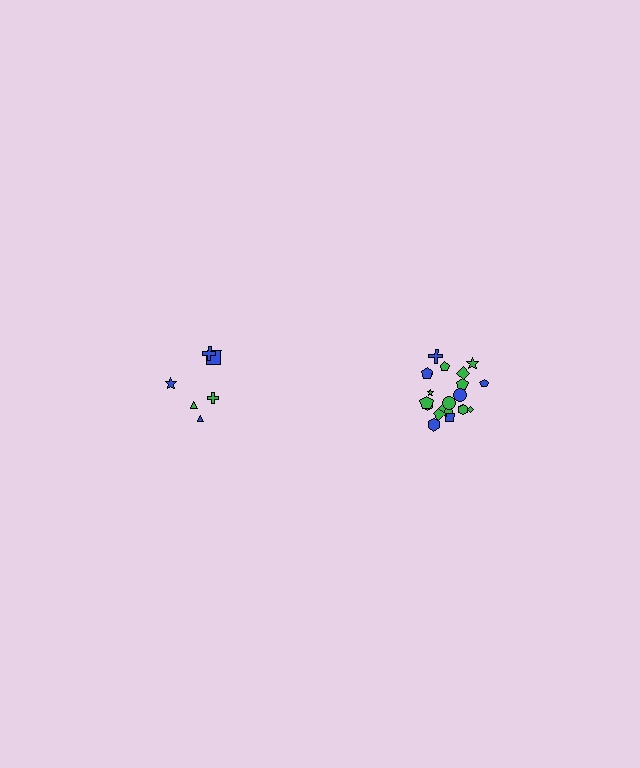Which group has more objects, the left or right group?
The right group.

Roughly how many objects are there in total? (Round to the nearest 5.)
Roughly 30 objects in total.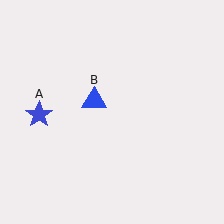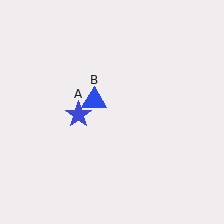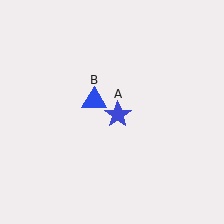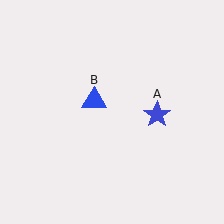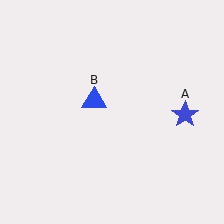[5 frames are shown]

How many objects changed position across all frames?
1 object changed position: blue star (object A).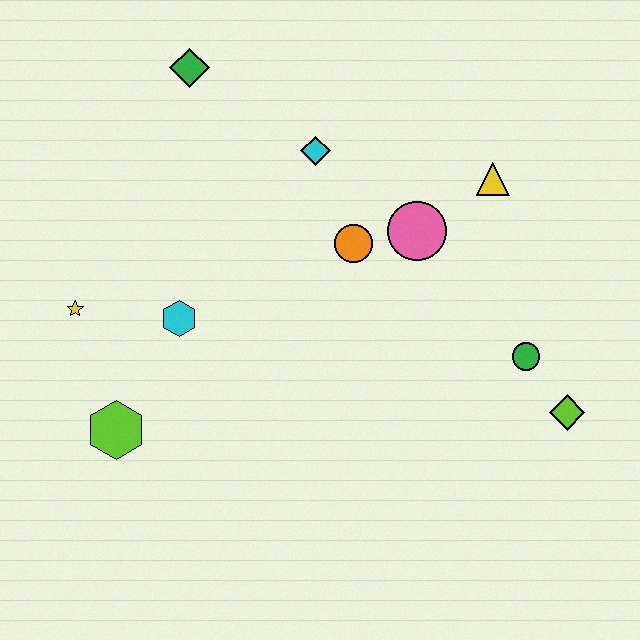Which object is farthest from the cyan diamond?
The lime diamond is farthest from the cyan diamond.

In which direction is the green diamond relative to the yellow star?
The green diamond is above the yellow star.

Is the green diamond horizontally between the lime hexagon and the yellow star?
No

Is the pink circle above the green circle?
Yes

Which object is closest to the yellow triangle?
The pink circle is closest to the yellow triangle.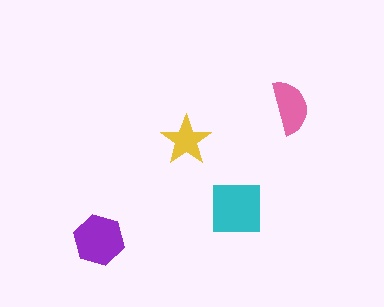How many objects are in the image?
There are 4 objects in the image.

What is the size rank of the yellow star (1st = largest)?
4th.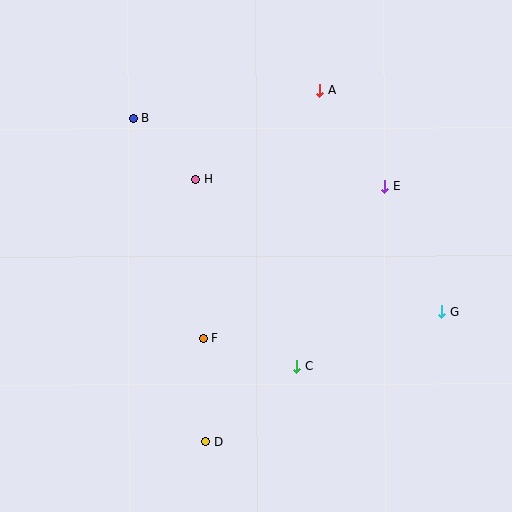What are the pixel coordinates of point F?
Point F is at (204, 339).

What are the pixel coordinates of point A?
Point A is at (319, 90).